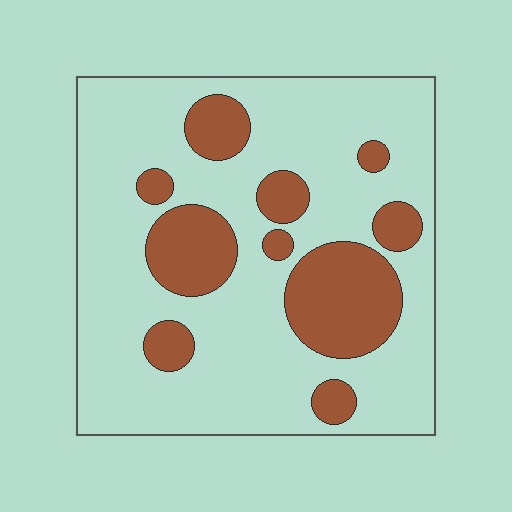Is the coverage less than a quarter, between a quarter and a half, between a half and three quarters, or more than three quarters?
Less than a quarter.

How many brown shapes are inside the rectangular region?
10.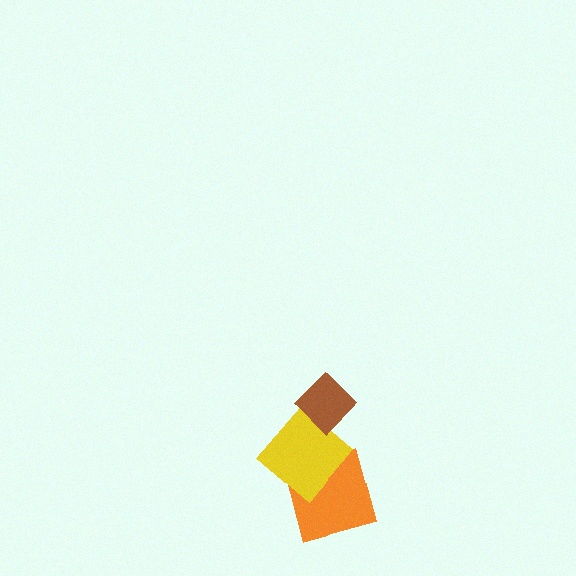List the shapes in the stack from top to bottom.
From top to bottom: the brown diamond, the yellow diamond, the orange square.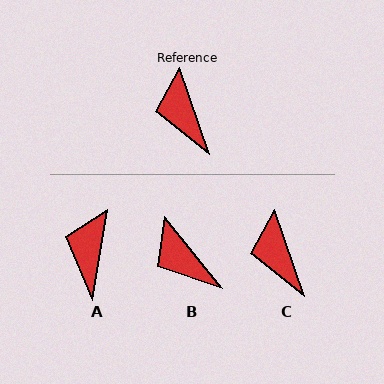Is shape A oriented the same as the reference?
No, it is off by about 29 degrees.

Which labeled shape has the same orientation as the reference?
C.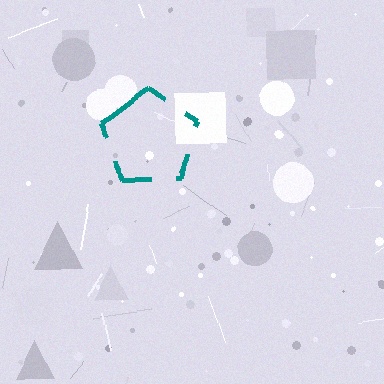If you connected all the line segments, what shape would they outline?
They would outline a pentagon.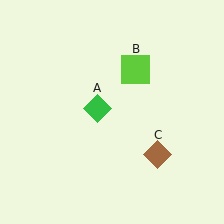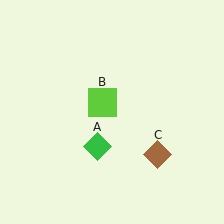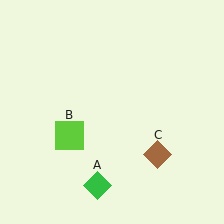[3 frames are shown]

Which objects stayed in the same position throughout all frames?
Brown diamond (object C) remained stationary.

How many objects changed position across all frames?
2 objects changed position: green diamond (object A), lime square (object B).